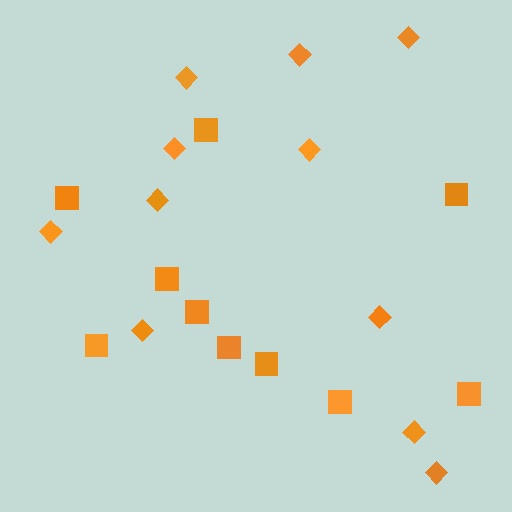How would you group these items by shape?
There are 2 groups: one group of diamonds (11) and one group of squares (10).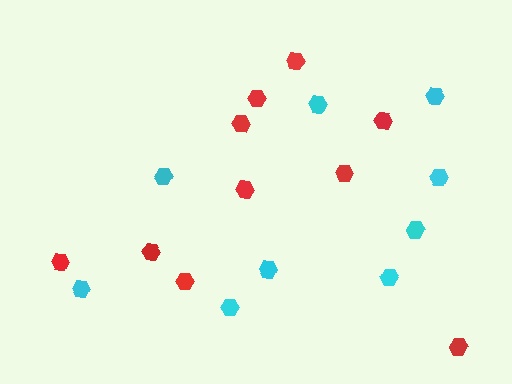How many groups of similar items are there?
There are 2 groups: one group of red hexagons (10) and one group of cyan hexagons (9).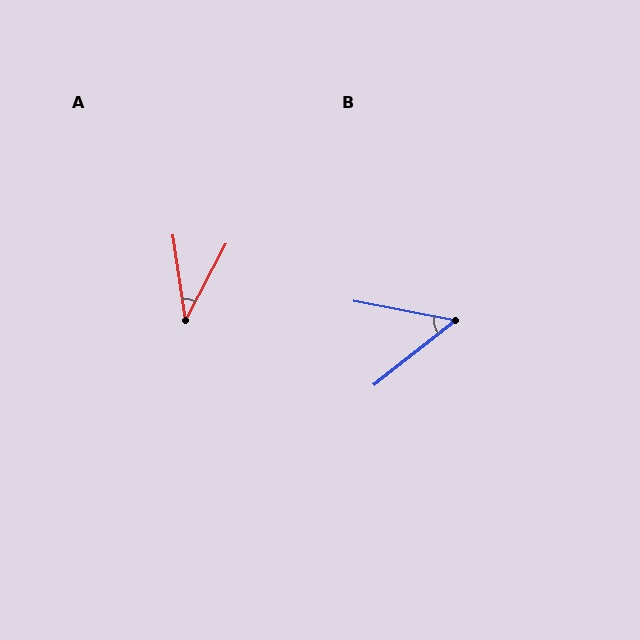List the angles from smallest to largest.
A (37°), B (49°).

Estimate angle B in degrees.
Approximately 49 degrees.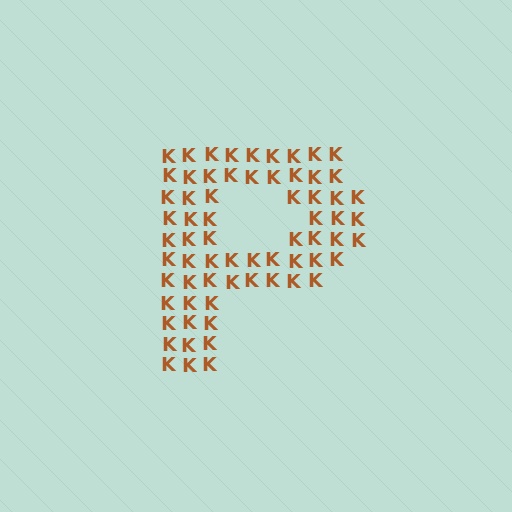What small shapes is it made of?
It is made of small letter K's.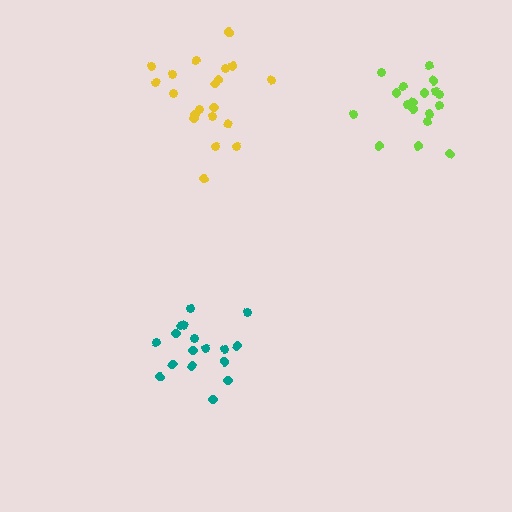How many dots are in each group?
Group 1: 19 dots, Group 2: 20 dots, Group 3: 17 dots (56 total).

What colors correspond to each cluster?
The clusters are colored: lime, yellow, teal.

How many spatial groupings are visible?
There are 3 spatial groupings.